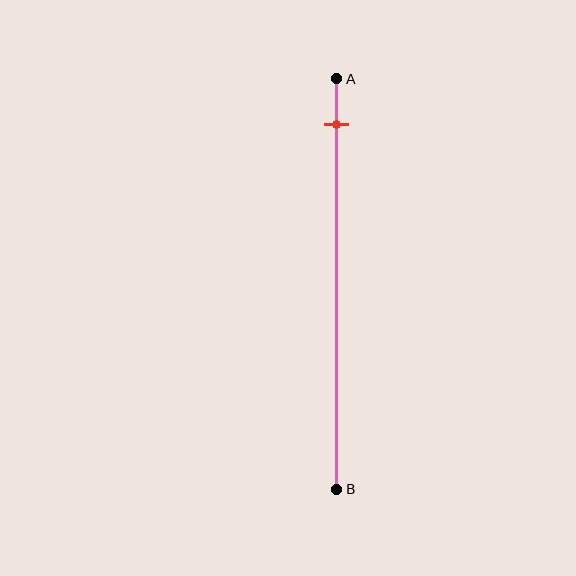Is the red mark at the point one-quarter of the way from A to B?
No, the mark is at about 10% from A, not at the 25% one-quarter point.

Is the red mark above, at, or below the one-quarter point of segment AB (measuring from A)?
The red mark is above the one-quarter point of segment AB.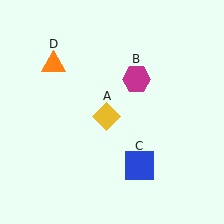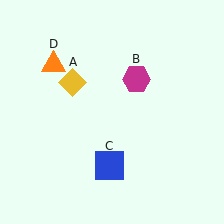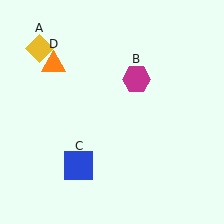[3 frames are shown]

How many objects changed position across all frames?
2 objects changed position: yellow diamond (object A), blue square (object C).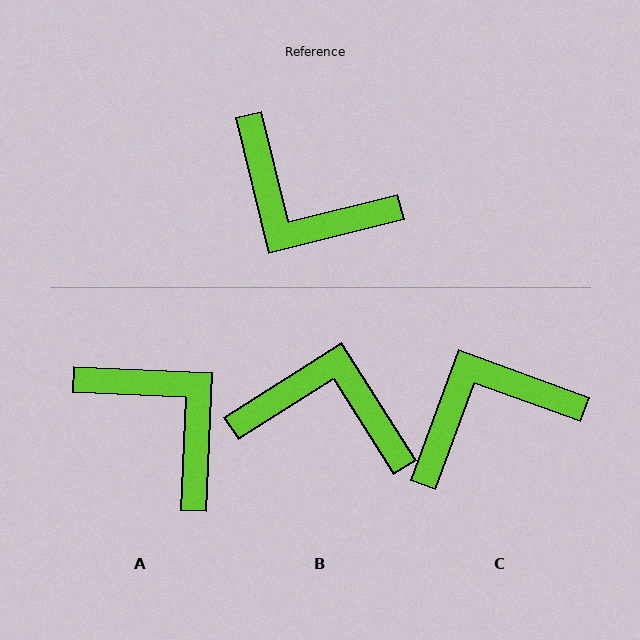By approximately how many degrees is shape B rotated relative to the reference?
Approximately 161 degrees clockwise.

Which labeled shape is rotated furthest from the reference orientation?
A, about 164 degrees away.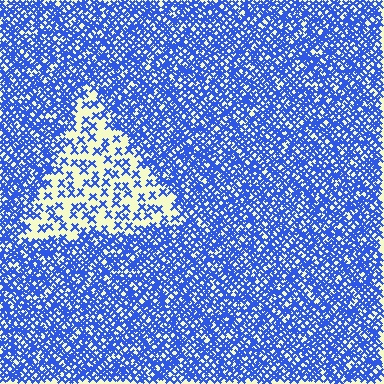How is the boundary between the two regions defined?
The boundary is defined by a change in element density (approximately 3.0x ratio). All elements are the same color, size, and shape.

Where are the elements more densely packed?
The elements are more densely packed outside the triangle boundary.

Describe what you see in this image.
The image contains small blue elements arranged at two different densities. A triangle-shaped region is visible where the elements are less densely packed than the surrounding area.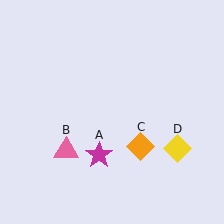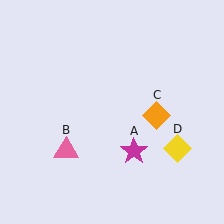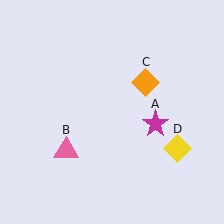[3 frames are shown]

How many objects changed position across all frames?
2 objects changed position: magenta star (object A), orange diamond (object C).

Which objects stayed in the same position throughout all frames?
Pink triangle (object B) and yellow diamond (object D) remained stationary.